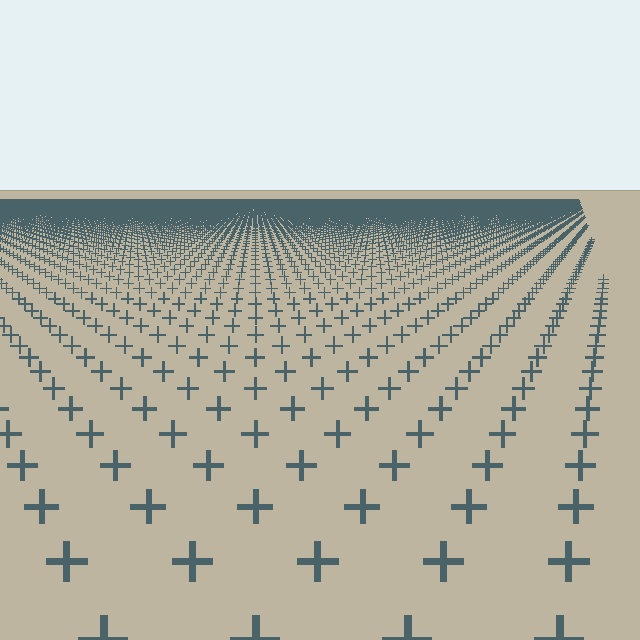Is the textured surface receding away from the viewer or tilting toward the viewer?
The surface is receding away from the viewer. Texture elements get smaller and denser toward the top.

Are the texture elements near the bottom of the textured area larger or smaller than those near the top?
Larger. Near the bottom, elements are closer to the viewer and appear at a bigger on-screen size.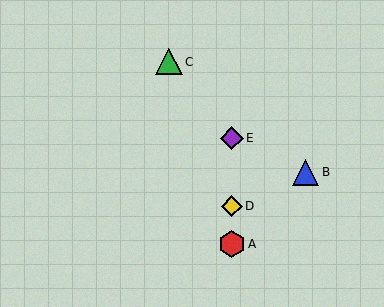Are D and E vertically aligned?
Yes, both are at x≈232.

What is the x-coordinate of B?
Object B is at x≈306.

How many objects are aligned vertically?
3 objects (A, D, E) are aligned vertically.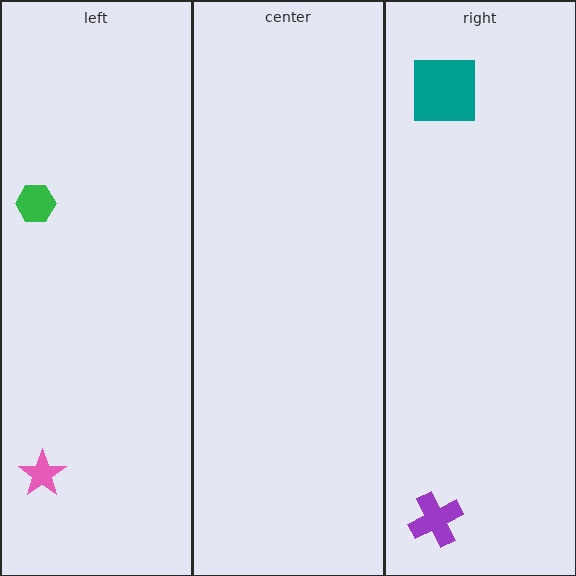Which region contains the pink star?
The left region.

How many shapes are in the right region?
2.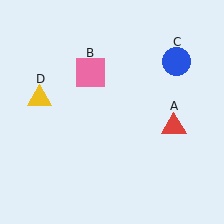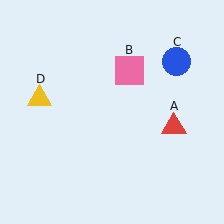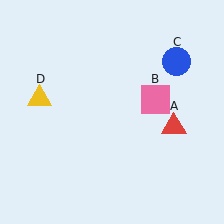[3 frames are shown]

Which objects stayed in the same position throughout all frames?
Red triangle (object A) and blue circle (object C) and yellow triangle (object D) remained stationary.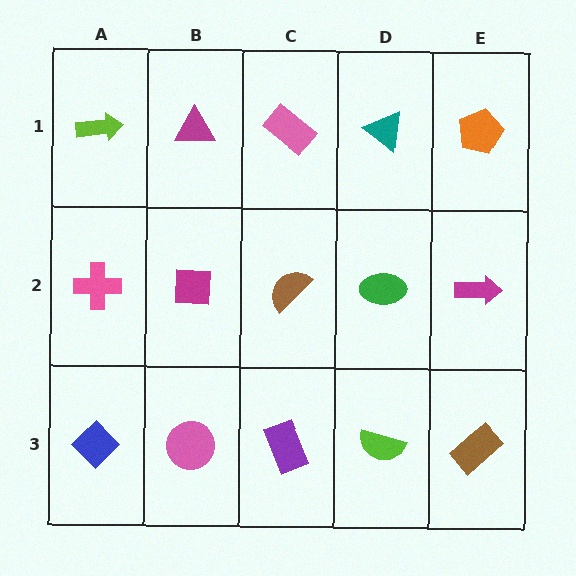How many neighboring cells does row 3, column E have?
2.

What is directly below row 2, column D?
A lime semicircle.